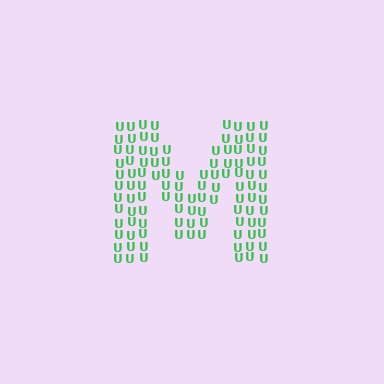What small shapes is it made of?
It is made of small letter U's.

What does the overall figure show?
The overall figure shows the letter M.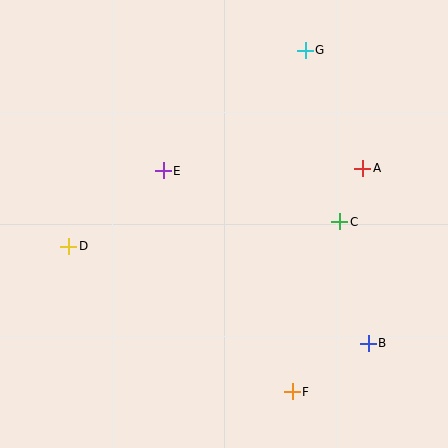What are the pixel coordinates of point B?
Point B is at (368, 343).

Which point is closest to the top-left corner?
Point E is closest to the top-left corner.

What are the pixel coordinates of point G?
Point G is at (305, 50).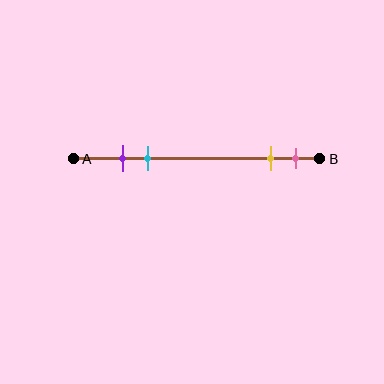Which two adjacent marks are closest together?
The purple and cyan marks are the closest adjacent pair.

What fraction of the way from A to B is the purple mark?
The purple mark is approximately 20% (0.2) of the way from A to B.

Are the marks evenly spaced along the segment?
No, the marks are not evenly spaced.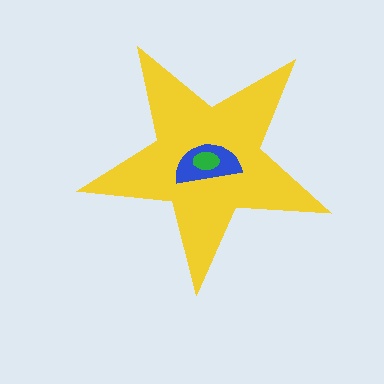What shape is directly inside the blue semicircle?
The green ellipse.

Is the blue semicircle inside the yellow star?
Yes.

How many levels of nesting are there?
3.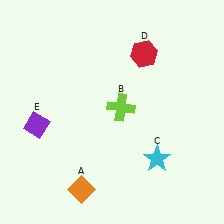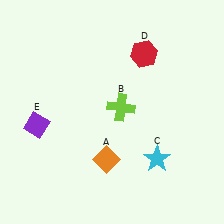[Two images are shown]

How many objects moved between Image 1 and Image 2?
1 object moved between the two images.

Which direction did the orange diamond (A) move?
The orange diamond (A) moved up.